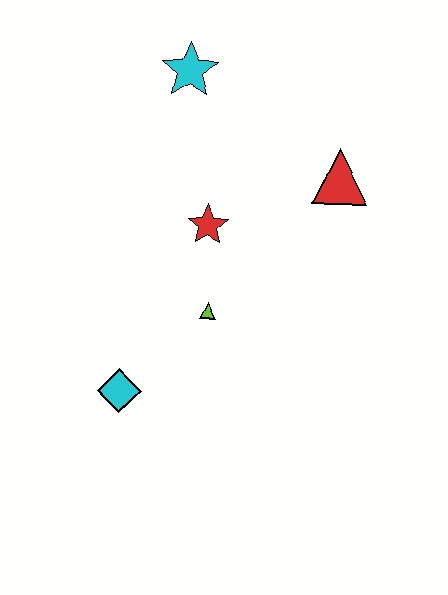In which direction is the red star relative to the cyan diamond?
The red star is above the cyan diamond.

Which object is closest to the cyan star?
The red star is closest to the cyan star.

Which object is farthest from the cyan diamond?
The cyan star is farthest from the cyan diamond.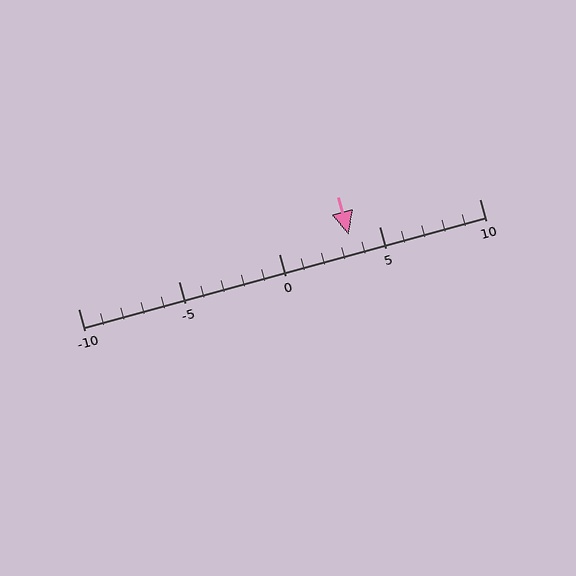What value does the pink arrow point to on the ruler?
The pink arrow points to approximately 4.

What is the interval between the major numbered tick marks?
The major tick marks are spaced 5 units apart.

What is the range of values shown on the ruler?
The ruler shows values from -10 to 10.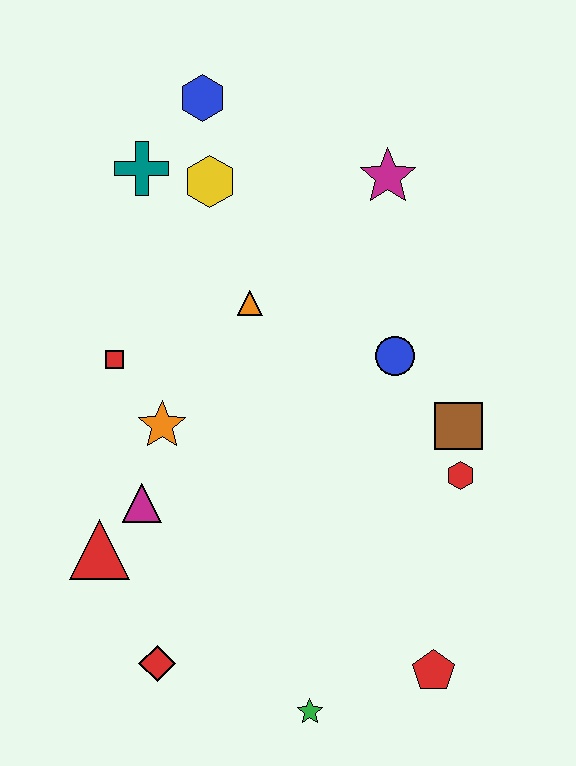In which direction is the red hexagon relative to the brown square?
The red hexagon is below the brown square.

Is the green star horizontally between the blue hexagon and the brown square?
Yes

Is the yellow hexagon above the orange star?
Yes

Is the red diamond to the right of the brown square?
No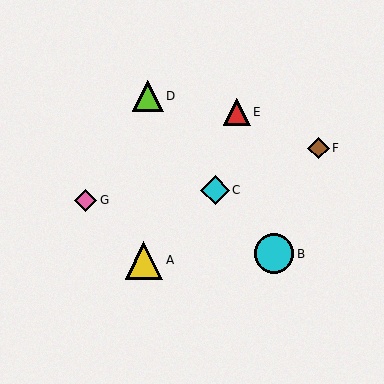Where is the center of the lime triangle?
The center of the lime triangle is at (148, 96).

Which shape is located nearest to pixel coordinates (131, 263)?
The yellow triangle (labeled A) at (144, 260) is nearest to that location.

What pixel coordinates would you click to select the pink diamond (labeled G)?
Click at (86, 200) to select the pink diamond G.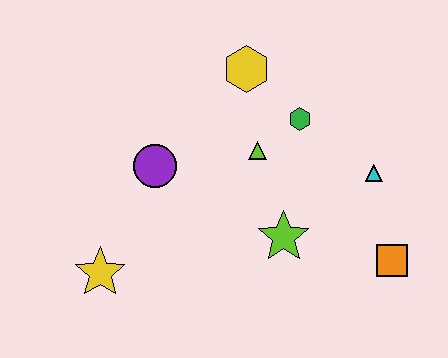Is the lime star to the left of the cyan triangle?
Yes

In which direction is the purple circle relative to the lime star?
The purple circle is to the left of the lime star.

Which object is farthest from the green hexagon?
The yellow star is farthest from the green hexagon.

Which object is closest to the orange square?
The cyan triangle is closest to the orange square.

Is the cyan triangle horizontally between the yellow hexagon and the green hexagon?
No